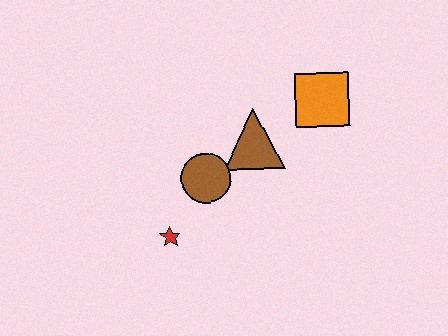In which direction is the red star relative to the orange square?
The red star is to the left of the orange square.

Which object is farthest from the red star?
The orange square is farthest from the red star.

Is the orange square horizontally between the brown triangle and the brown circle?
No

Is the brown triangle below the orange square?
Yes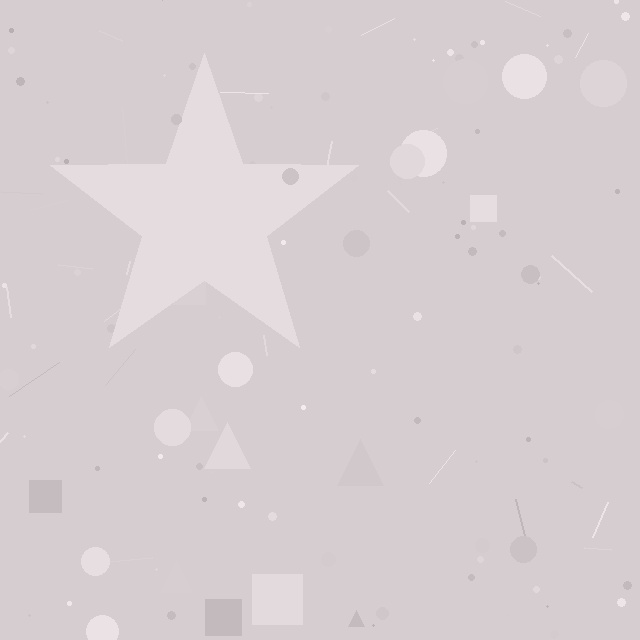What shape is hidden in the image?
A star is hidden in the image.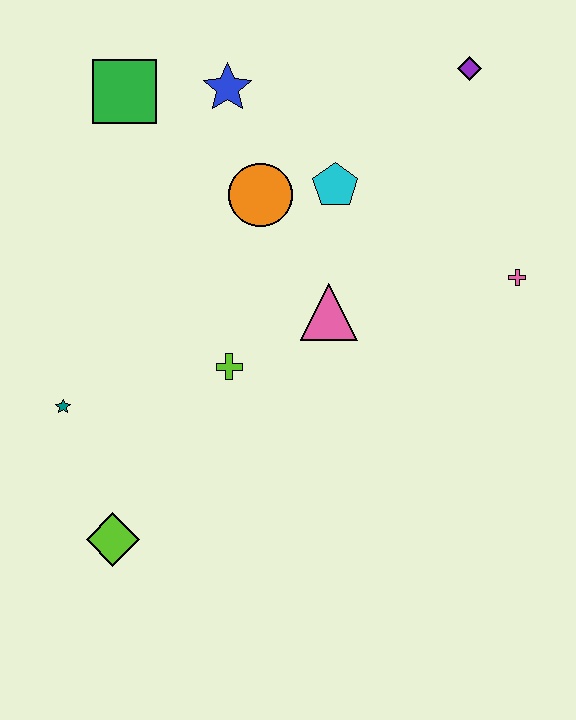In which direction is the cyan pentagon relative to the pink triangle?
The cyan pentagon is above the pink triangle.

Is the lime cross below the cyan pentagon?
Yes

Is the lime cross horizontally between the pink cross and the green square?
Yes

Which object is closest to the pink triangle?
The lime cross is closest to the pink triangle.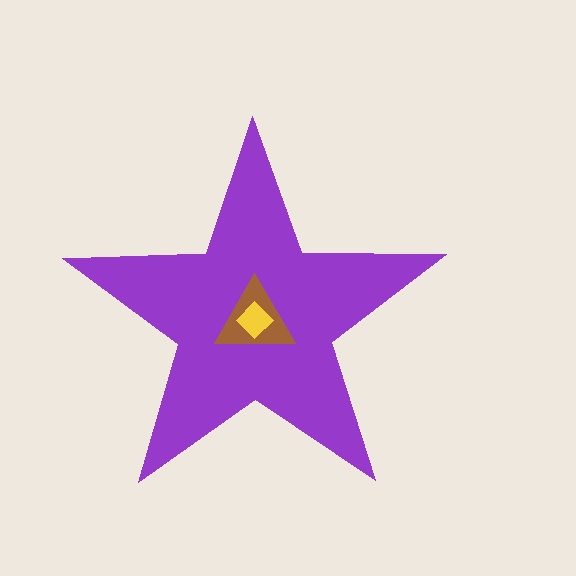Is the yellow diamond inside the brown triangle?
Yes.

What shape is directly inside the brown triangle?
The yellow diamond.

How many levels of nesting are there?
3.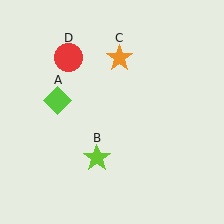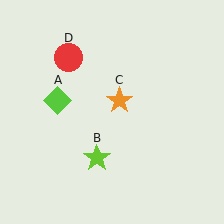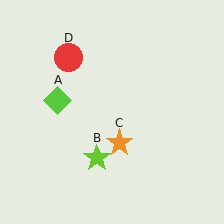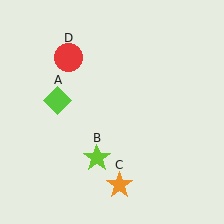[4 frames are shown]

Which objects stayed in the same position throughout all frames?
Lime diamond (object A) and lime star (object B) and red circle (object D) remained stationary.